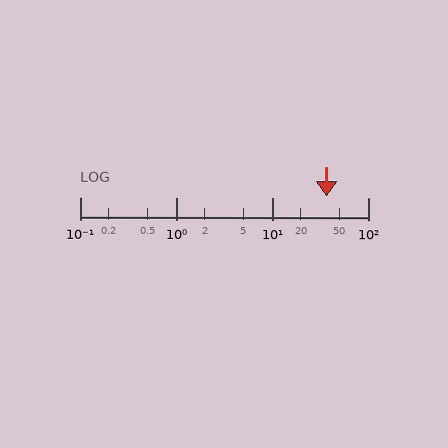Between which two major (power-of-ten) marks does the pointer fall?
The pointer is between 10 and 100.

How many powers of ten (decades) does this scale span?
The scale spans 3 decades, from 0.1 to 100.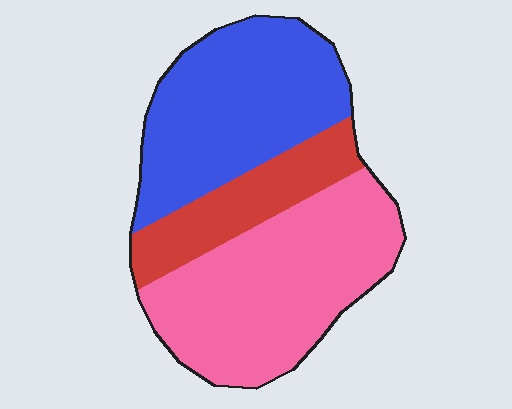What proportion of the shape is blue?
Blue covers around 40% of the shape.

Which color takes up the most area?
Pink, at roughly 45%.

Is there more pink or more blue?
Pink.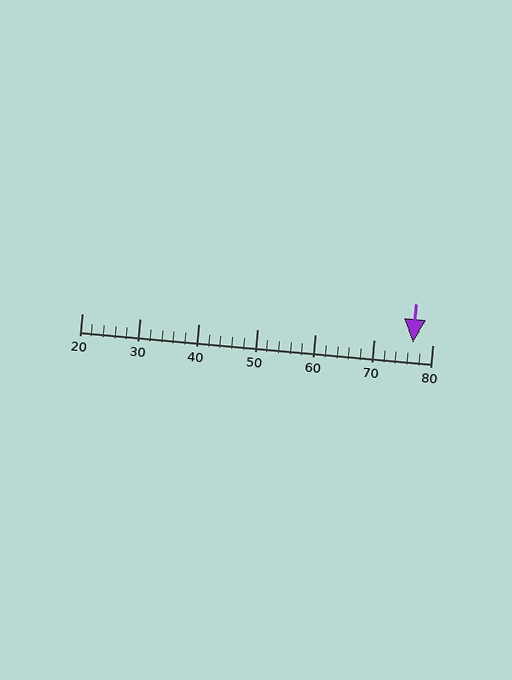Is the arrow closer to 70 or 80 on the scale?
The arrow is closer to 80.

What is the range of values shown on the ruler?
The ruler shows values from 20 to 80.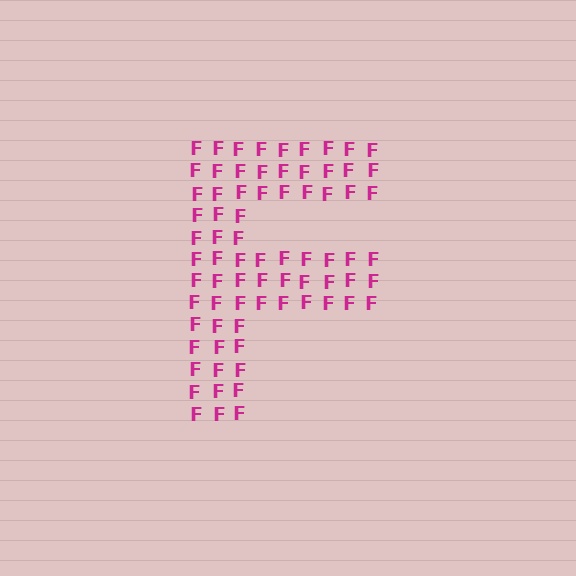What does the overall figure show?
The overall figure shows the letter F.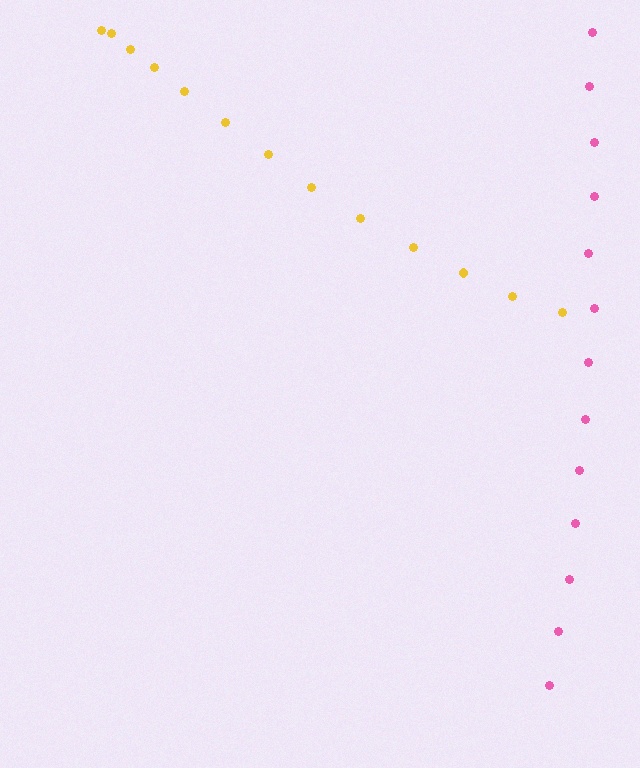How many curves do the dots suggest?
There are 2 distinct paths.